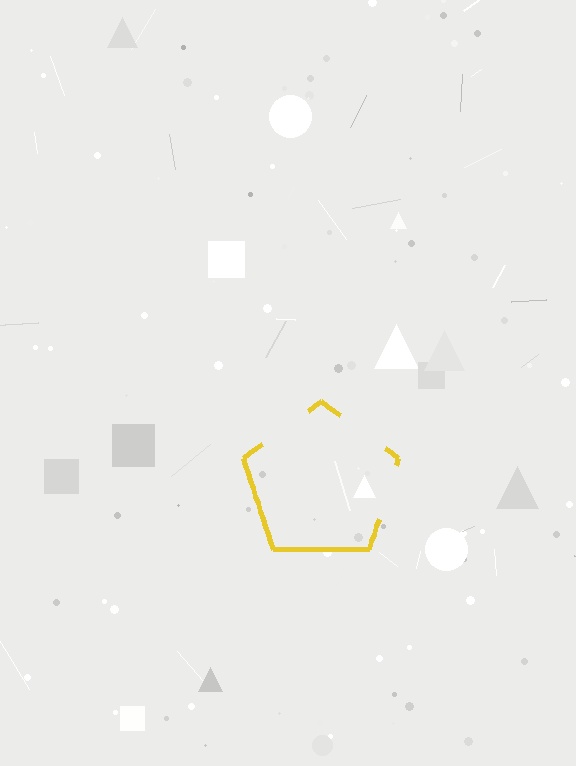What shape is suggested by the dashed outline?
The dashed outline suggests a pentagon.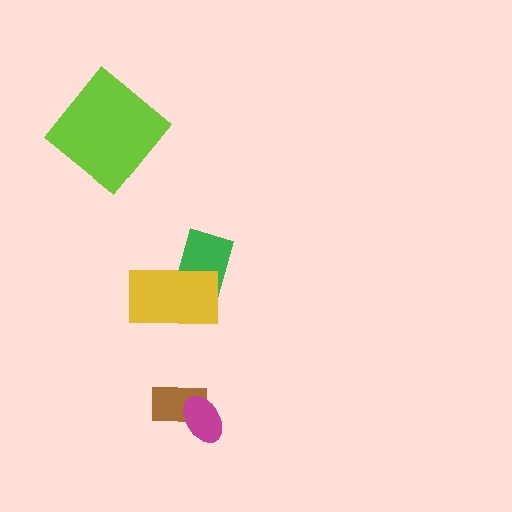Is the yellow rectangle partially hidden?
No, no other shape covers it.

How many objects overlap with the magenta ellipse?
1 object overlaps with the magenta ellipse.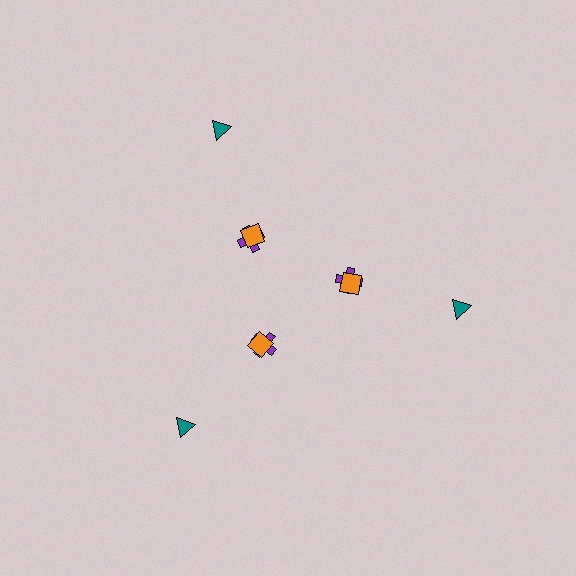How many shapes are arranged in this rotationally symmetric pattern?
There are 9 shapes, arranged in 3 groups of 3.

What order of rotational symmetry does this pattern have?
This pattern has 3-fold rotational symmetry.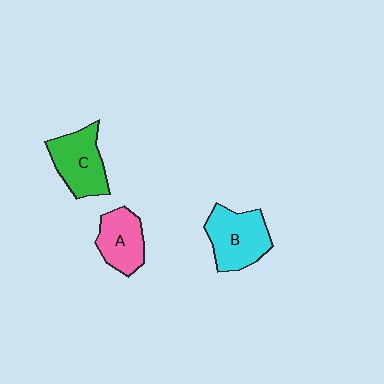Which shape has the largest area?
Shape B (cyan).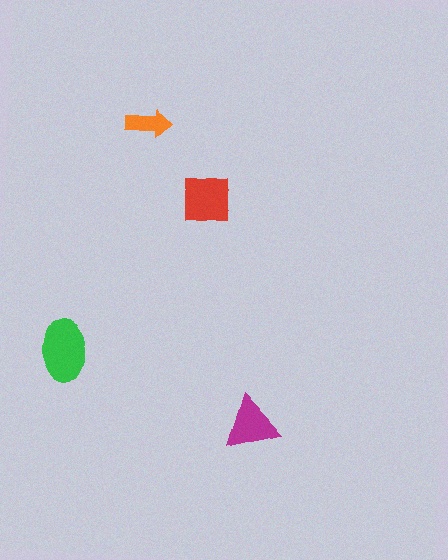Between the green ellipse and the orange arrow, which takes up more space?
The green ellipse.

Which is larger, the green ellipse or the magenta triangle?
The green ellipse.